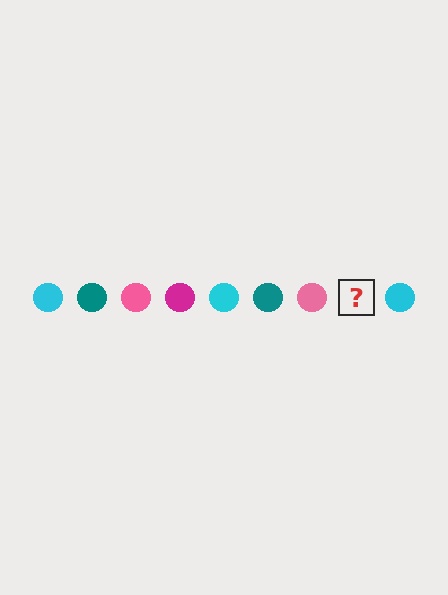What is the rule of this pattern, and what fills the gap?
The rule is that the pattern cycles through cyan, teal, pink, magenta circles. The gap should be filled with a magenta circle.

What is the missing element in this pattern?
The missing element is a magenta circle.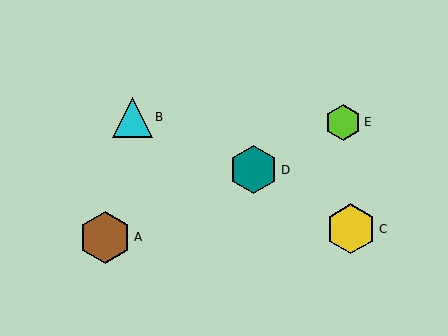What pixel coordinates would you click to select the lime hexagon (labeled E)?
Click at (343, 122) to select the lime hexagon E.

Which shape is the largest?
The brown hexagon (labeled A) is the largest.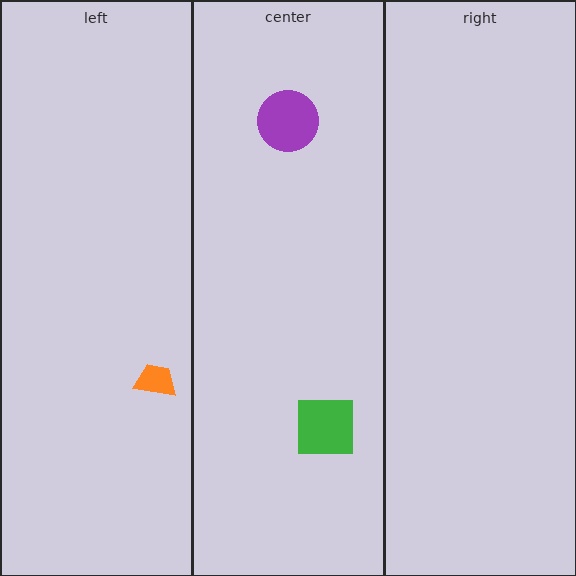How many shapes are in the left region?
1.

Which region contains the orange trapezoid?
The left region.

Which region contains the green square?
The center region.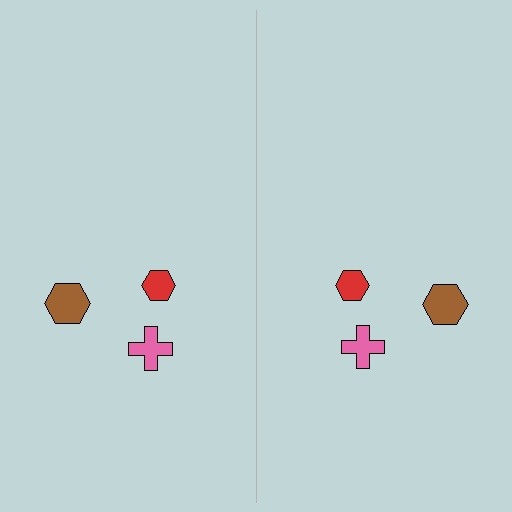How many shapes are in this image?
There are 6 shapes in this image.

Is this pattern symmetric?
Yes, this pattern has bilateral (reflection) symmetry.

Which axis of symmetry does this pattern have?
The pattern has a vertical axis of symmetry running through the center of the image.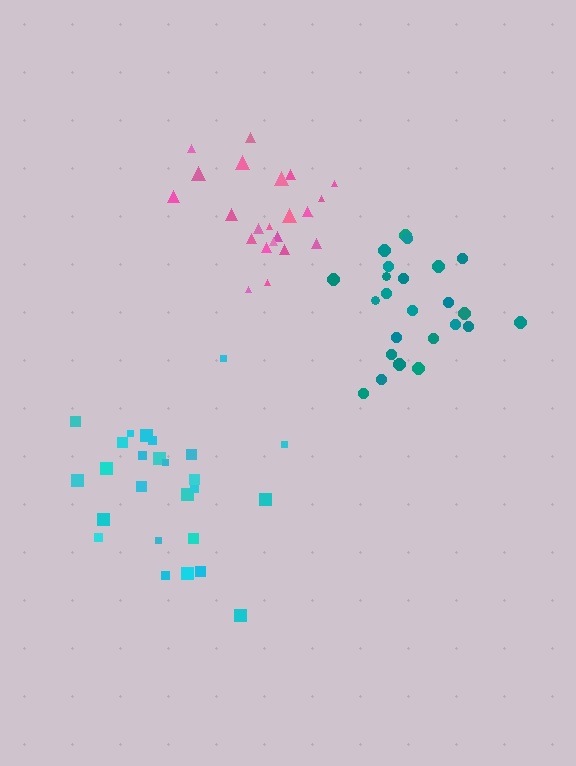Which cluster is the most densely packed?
Teal.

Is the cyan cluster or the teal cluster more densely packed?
Teal.